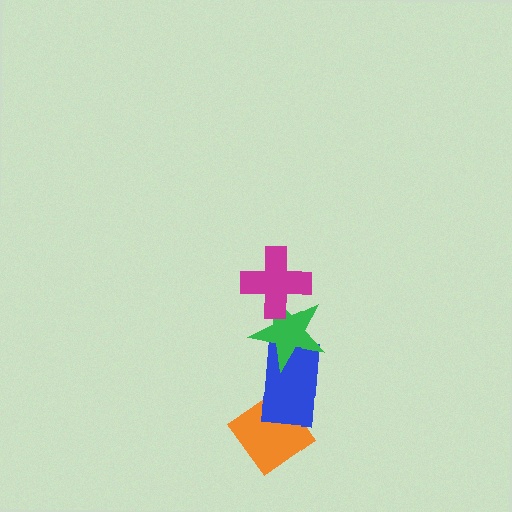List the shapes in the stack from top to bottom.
From top to bottom: the magenta cross, the green star, the blue rectangle, the orange diamond.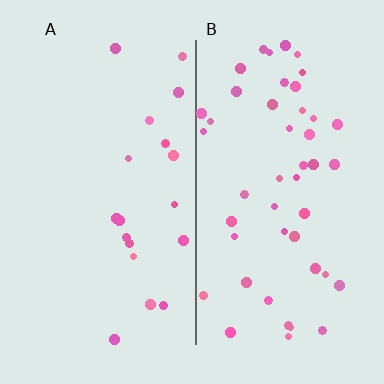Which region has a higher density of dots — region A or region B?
B (the right).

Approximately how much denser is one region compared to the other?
Approximately 2.5× — region B over region A.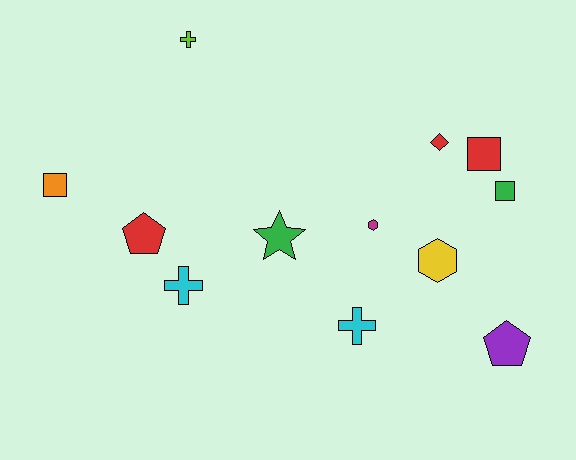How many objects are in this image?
There are 12 objects.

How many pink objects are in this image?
There are no pink objects.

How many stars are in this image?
There is 1 star.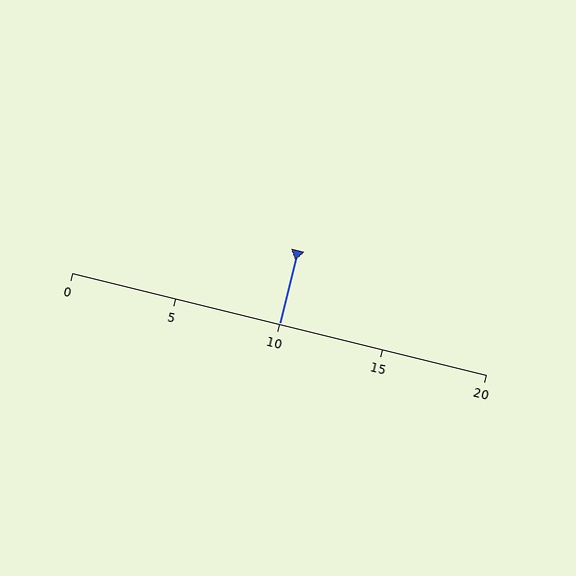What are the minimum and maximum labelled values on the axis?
The axis runs from 0 to 20.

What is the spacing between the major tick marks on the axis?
The major ticks are spaced 5 apart.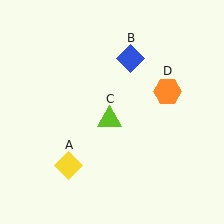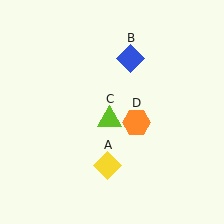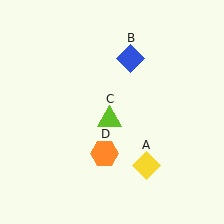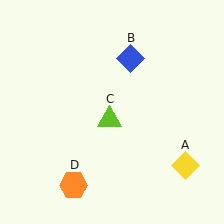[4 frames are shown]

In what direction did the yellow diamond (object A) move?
The yellow diamond (object A) moved right.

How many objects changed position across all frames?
2 objects changed position: yellow diamond (object A), orange hexagon (object D).